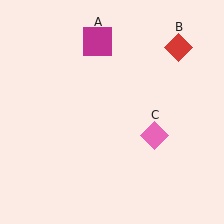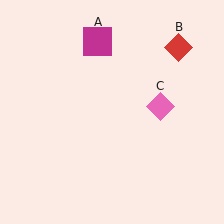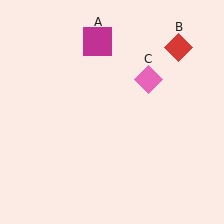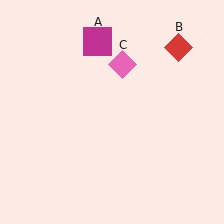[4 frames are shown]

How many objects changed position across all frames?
1 object changed position: pink diamond (object C).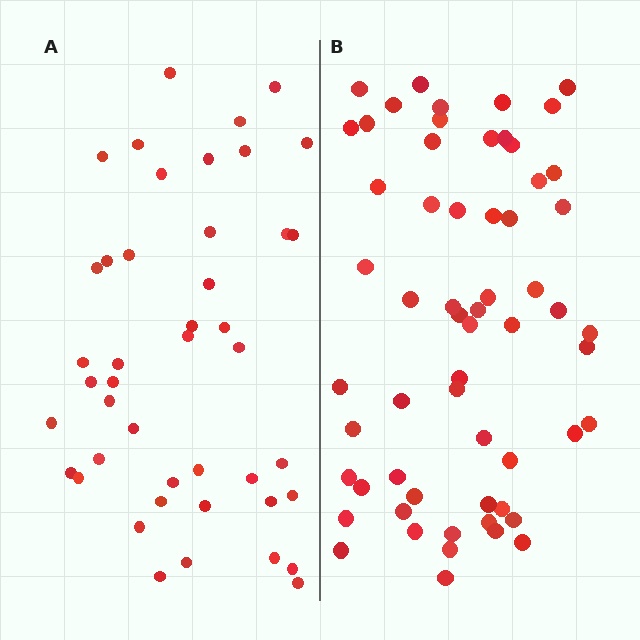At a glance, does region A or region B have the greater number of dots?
Region B (the right region) has more dots.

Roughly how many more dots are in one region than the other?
Region B has approximately 15 more dots than region A.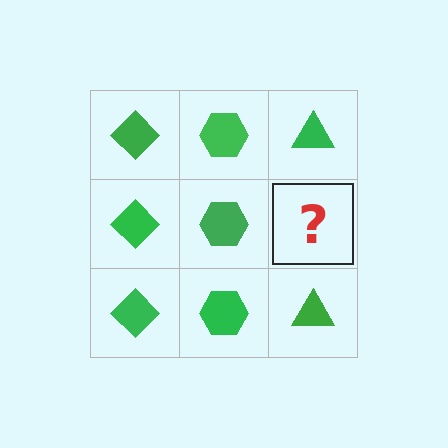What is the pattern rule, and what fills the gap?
The rule is that each column has a consistent shape. The gap should be filled with a green triangle.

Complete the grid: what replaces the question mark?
The question mark should be replaced with a green triangle.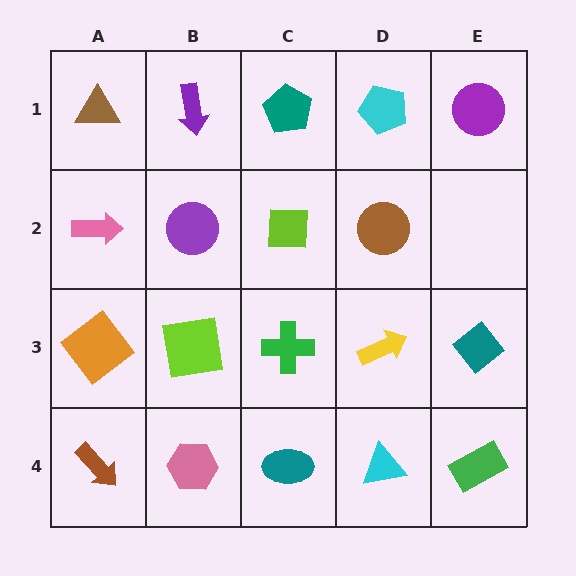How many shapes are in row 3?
5 shapes.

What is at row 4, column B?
A pink hexagon.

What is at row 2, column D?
A brown circle.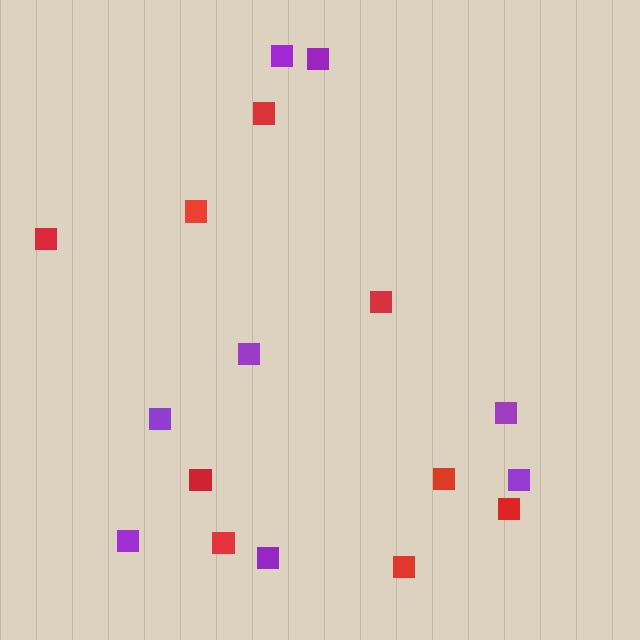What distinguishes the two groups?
There are 2 groups: one group of red squares (9) and one group of purple squares (8).